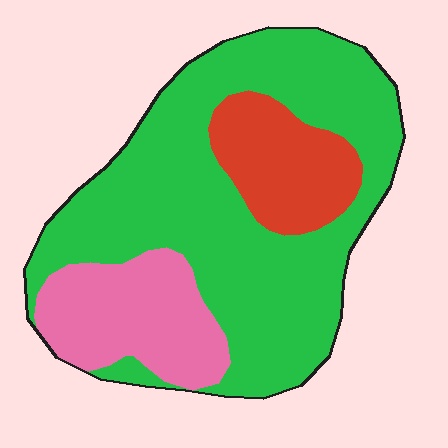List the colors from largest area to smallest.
From largest to smallest: green, pink, red.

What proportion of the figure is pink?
Pink covers around 20% of the figure.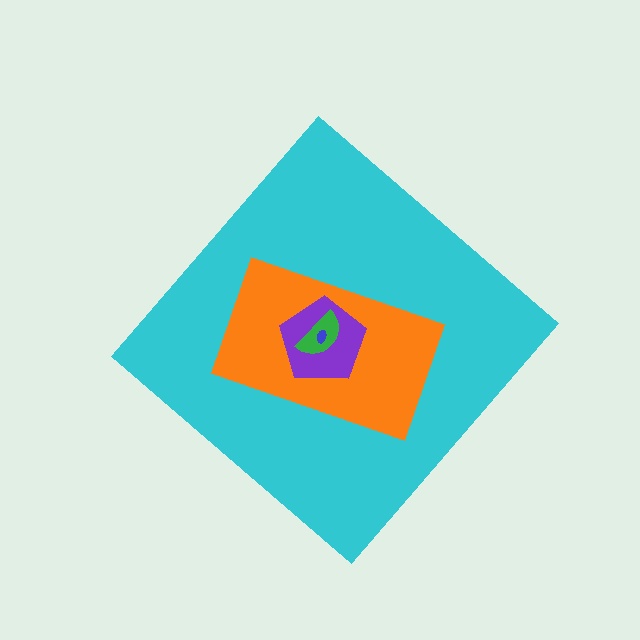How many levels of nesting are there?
5.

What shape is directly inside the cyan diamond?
The orange rectangle.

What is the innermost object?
The blue ellipse.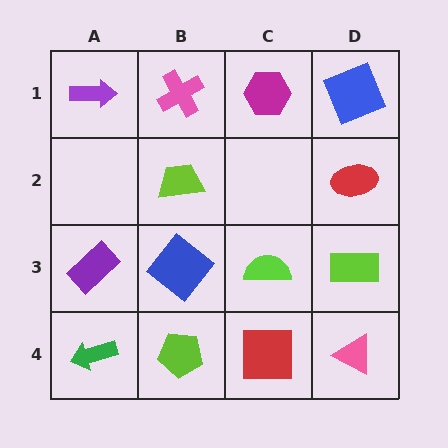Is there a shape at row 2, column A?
No, that cell is empty.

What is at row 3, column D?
A lime rectangle.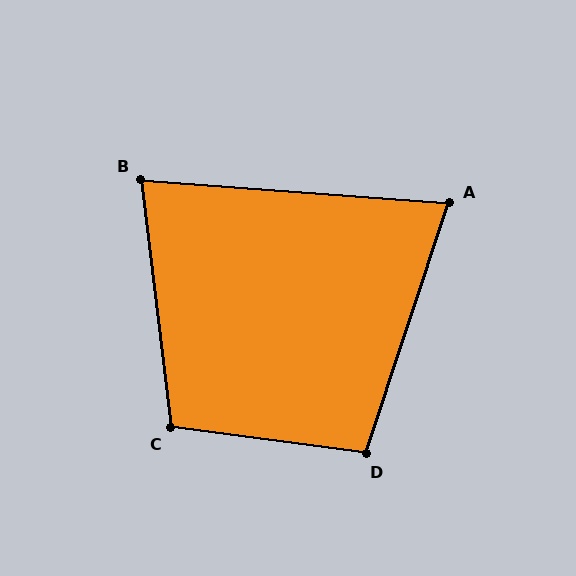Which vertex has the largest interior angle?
C, at approximately 104 degrees.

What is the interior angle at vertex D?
Approximately 101 degrees (obtuse).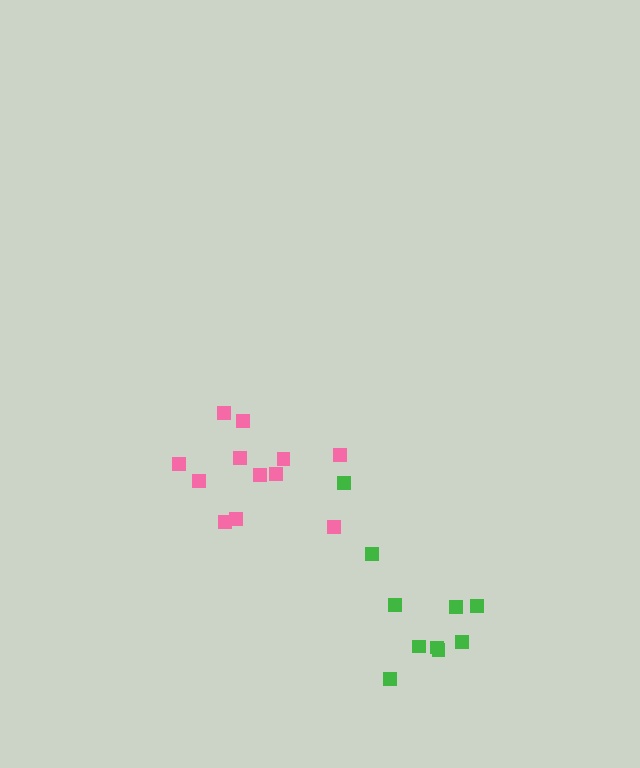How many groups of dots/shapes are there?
There are 2 groups.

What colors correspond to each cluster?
The clusters are colored: pink, green.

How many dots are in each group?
Group 1: 12 dots, Group 2: 10 dots (22 total).